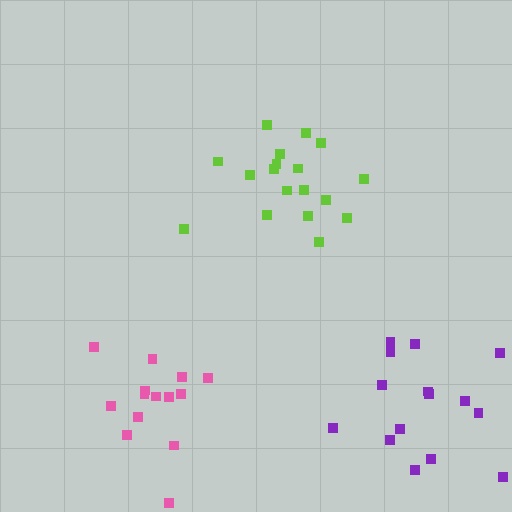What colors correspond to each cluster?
The clusters are colored: lime, pink, purple.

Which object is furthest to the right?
The purple cluster is rightmost.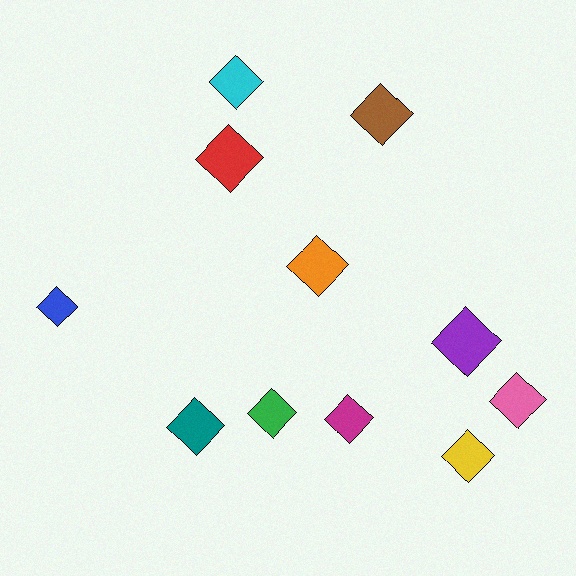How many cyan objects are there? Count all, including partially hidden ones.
There is 1 cyan object.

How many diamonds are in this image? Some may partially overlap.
There are 11 diamonds.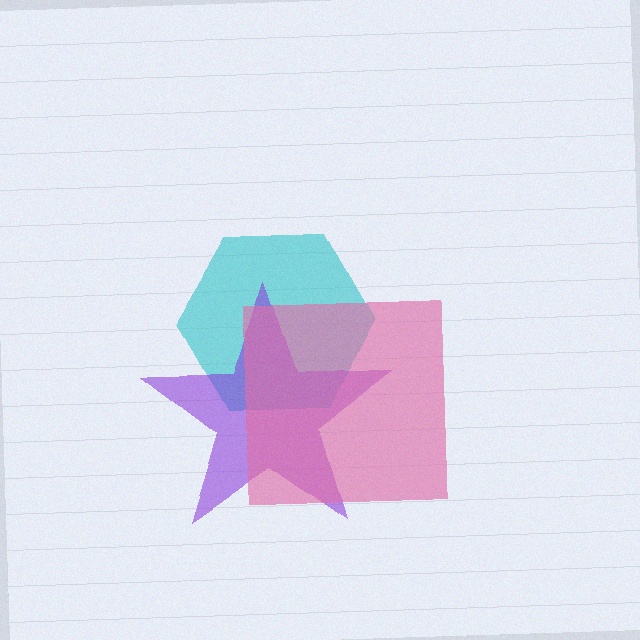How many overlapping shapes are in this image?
There are 3 overlapping shapes in the image.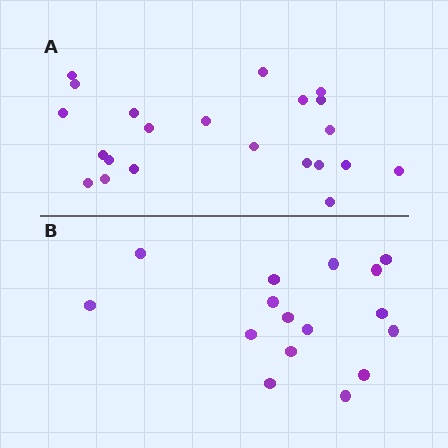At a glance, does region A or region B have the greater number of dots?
Region A (the top region) has more dots.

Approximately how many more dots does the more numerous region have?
Region A has about 6 more dots than region B.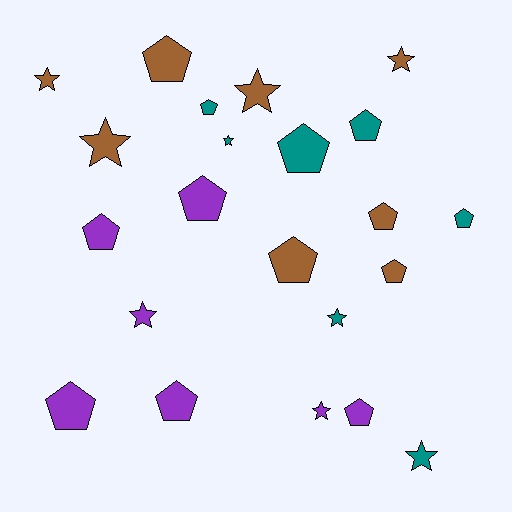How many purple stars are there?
There are 2 purple stars.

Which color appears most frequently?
Brown, with 8 objects.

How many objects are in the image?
There are 22 objects.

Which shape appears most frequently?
Pentagon, with 13 objects.